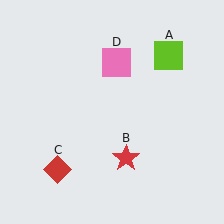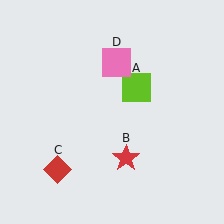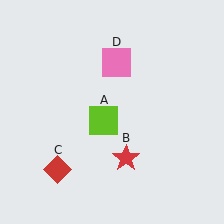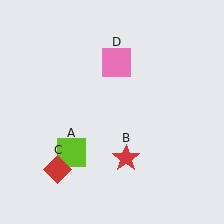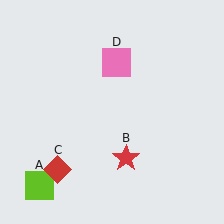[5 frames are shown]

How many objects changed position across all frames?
1 object changed position: lime square (object A).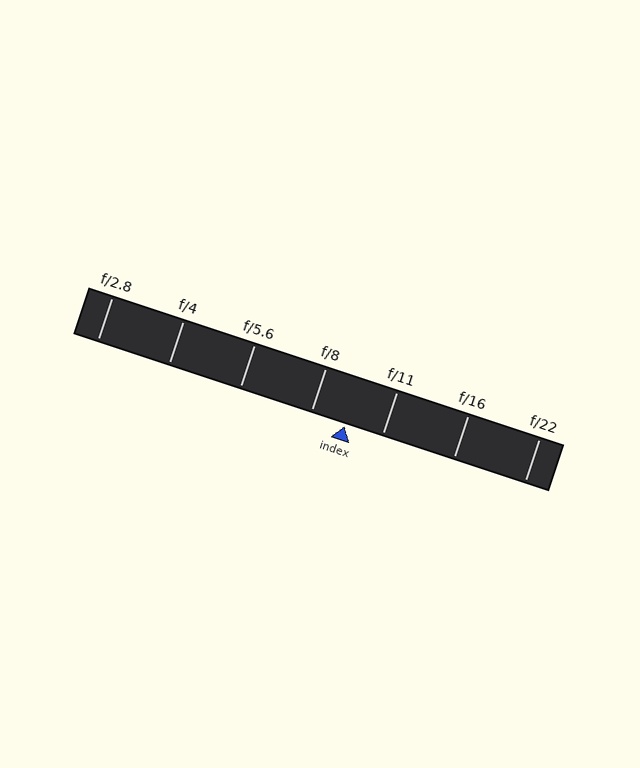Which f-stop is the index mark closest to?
The index mark is closest to f/8.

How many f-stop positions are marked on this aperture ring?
There are 7 f-stop positions marked.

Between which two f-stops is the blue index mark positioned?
The index mark is between f/8 and f/11.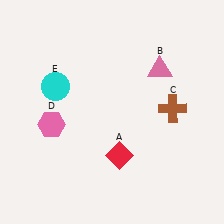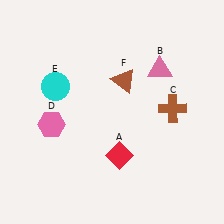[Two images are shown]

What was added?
A brown triangle (F) was added in Image 2.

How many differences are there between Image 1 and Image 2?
There is 1 difference between the two images.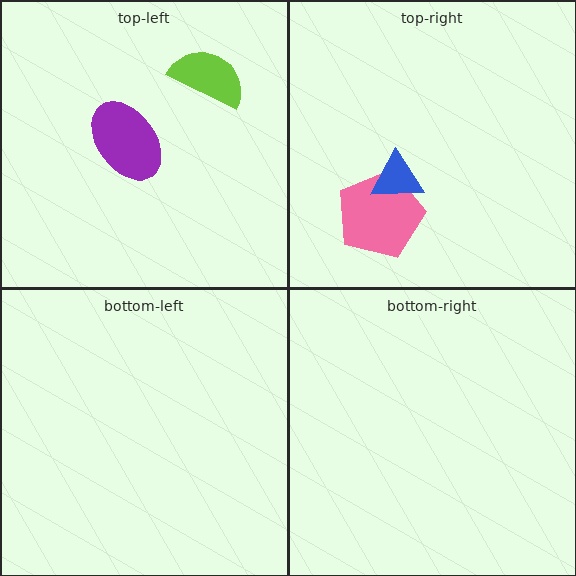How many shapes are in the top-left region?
2.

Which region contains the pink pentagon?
The top-right region.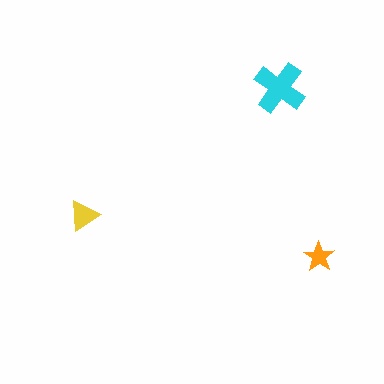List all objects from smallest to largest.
The orange star, the yellow triangle, the cyan cross.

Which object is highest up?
The cyan cross is topmost.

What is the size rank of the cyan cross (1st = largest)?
1st.